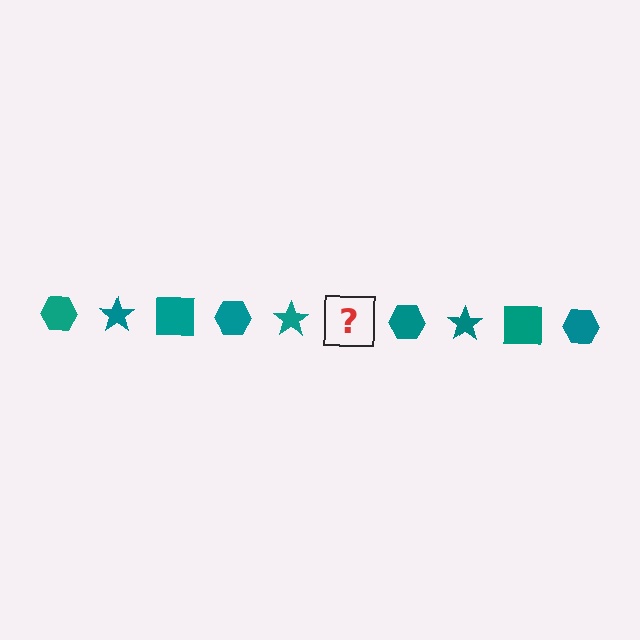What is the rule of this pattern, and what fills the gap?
The rule is that the pattern cycles through hexagon, star, square shapes in teal. The gap should be filled with a teal square.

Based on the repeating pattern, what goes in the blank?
The blank should be a teal square.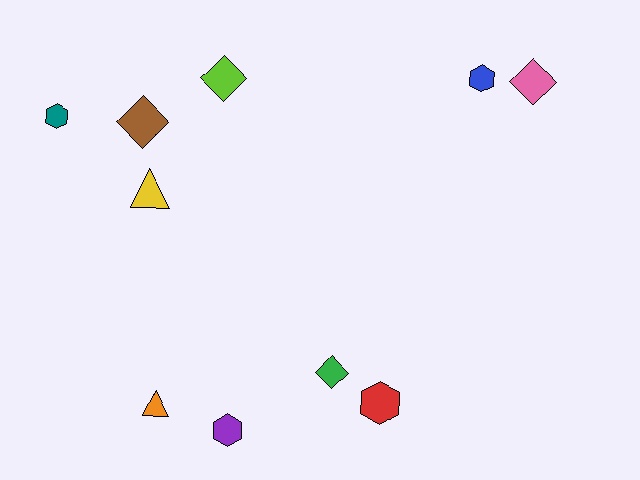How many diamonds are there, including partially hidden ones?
There are 4 diamonds.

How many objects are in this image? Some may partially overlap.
There are 10 objects.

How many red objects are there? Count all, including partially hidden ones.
There is 1 red object.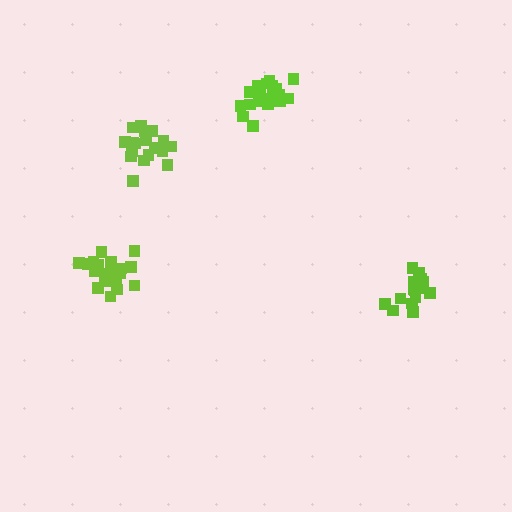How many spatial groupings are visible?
There are 4 spatial groupings.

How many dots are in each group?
Group 1: 19 dots, Group 2: 20 dots, Group 3: 18 dots, Group 4: 20 dots (77 total).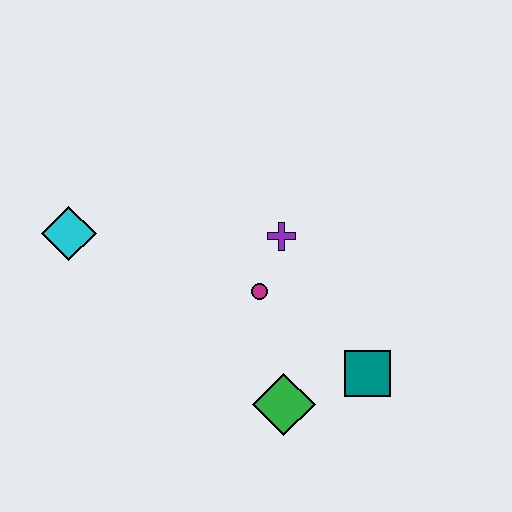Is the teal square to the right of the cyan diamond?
Yes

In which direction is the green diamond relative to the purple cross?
The green diamond is below the purple cross.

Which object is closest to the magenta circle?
The purple cross is closest to the magenta circle.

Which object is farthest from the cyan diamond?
The teal square is farthest from the cyan diamond.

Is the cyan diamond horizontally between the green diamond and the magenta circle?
No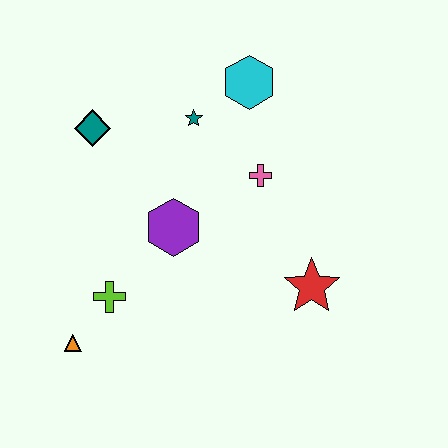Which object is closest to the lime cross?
The orange triangle is closest to the lime cross.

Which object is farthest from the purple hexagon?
The cyan hexagon is farthest from the purple hexagon.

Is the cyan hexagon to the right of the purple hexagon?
Yes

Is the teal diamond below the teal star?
Yes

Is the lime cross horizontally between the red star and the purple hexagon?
No